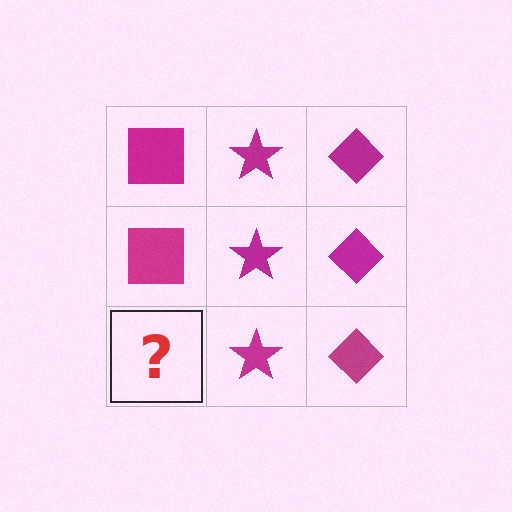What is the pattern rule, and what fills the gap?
The rule is that each column has a consistent shape. The gap should be filled with a magenta square.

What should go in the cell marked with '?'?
The missing cell should contain a magenta square.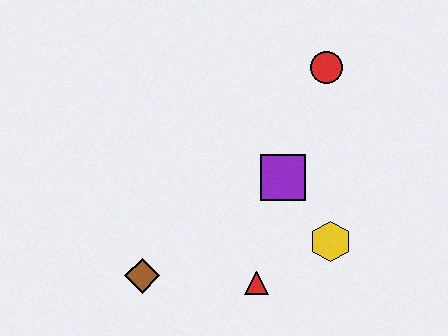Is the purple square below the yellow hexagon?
No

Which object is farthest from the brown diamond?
The red circle is farthest from the brown diamond.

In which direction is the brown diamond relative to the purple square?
The brown diamond is to the left of the purple square.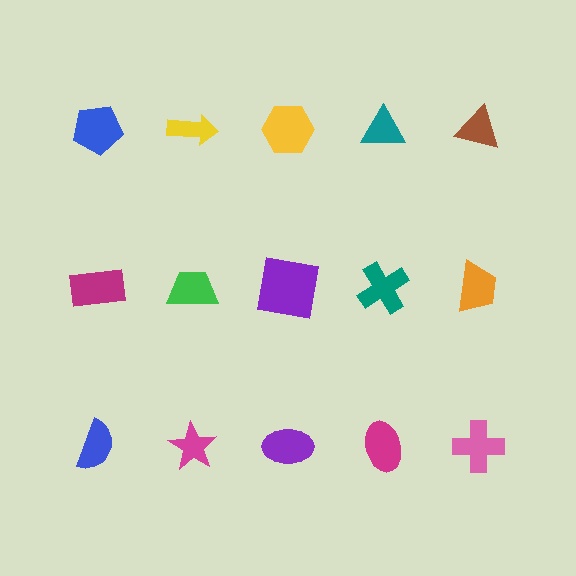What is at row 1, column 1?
A blue pentagon.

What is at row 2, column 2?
A green trapezoid.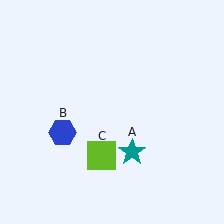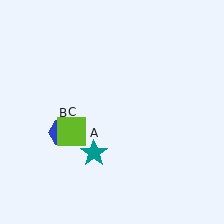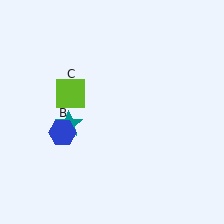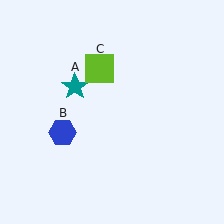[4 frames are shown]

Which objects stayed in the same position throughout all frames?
Blue hexagon (object B) remained stationary.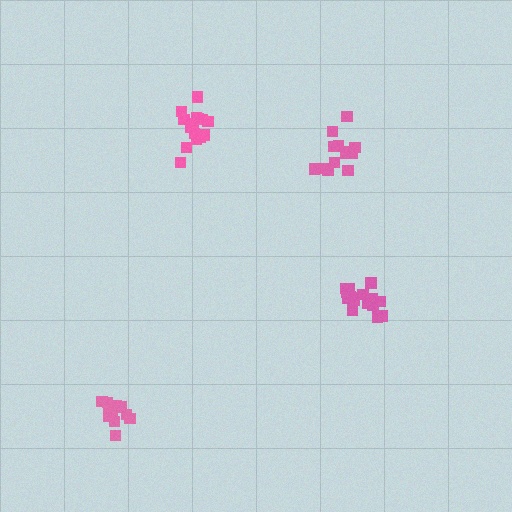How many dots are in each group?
Group 1: 17 dots, Group 2: 13 dots, Group 3: 13 dots, Group 4: 15 dots (58 total).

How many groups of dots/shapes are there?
There are 4 groups.